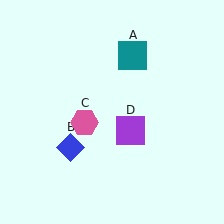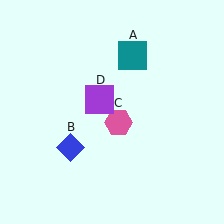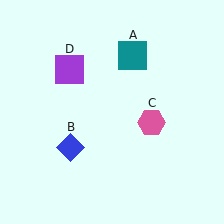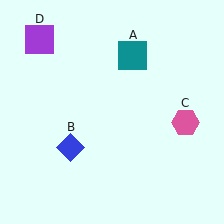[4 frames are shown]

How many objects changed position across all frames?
2 objects changed position: pink hexagon (object C), purple square (object D).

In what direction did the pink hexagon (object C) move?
The pink hexagon (object C) moved right.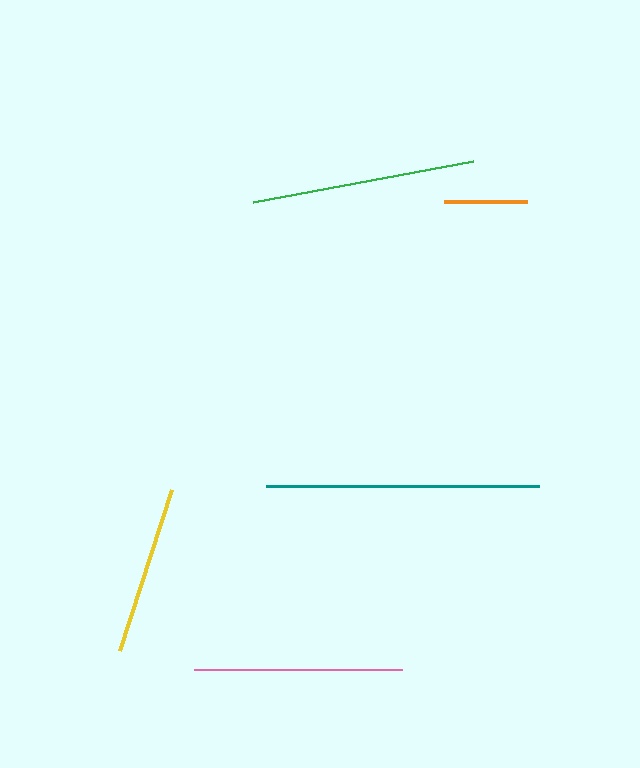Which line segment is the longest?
The teal line is the longest at approximately 274 pixels.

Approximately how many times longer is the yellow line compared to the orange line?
The yellow line is approximately 2.1 times the length of the orange line.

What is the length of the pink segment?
The pink segment is approximately 208 pixels long.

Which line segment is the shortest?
The orange line is the shortest at approximately 82 pixels.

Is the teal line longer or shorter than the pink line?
The teal line is longer than the pink line.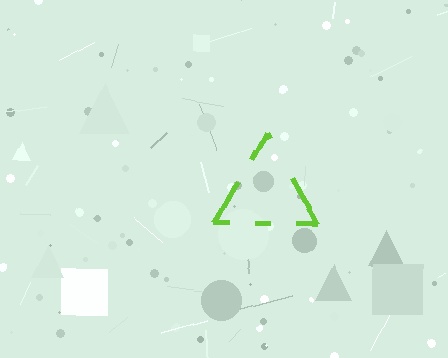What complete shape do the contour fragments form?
The contour fragments form a triangle.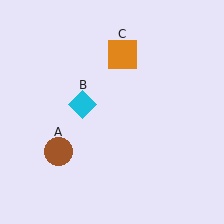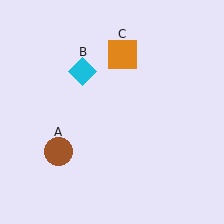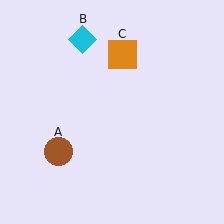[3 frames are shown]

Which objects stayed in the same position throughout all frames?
Brown circle (object A) and orange square (object C) remained stationary.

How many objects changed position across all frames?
1 object changed position: cyan diamond (object B).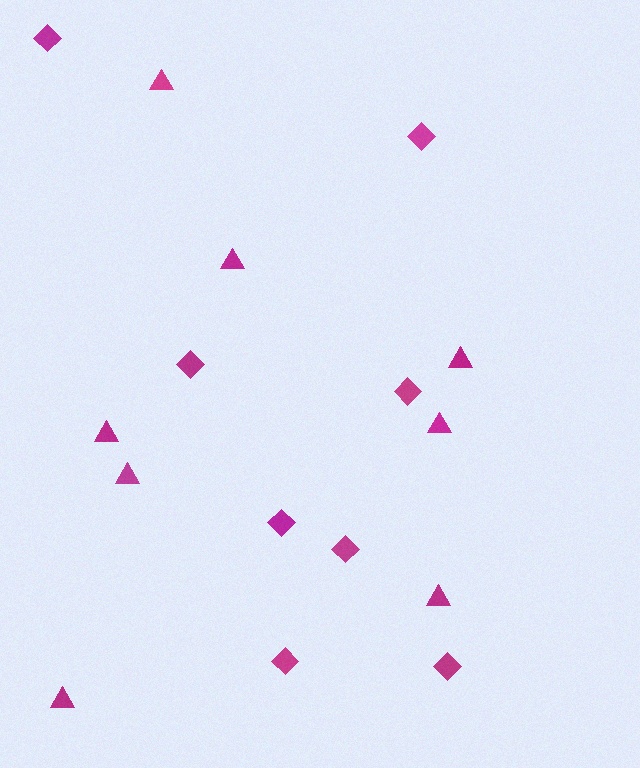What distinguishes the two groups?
There are 2 groups: one group of triangles (8) and one group of diamonds (8).